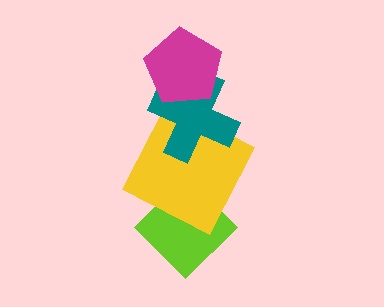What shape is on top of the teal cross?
The magenta pentagon is on top of the teal cross.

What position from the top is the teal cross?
The teal cross is 2nd from the top.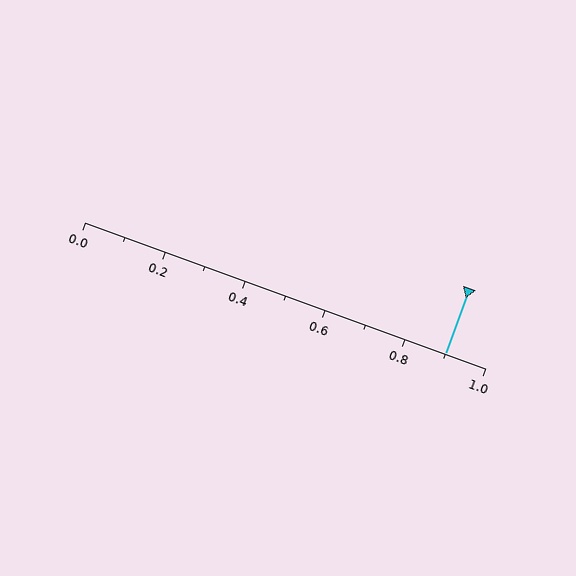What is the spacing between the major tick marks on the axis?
The major ticks are spaced 0.2 apart.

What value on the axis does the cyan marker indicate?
The marker indicates approximately 0.9.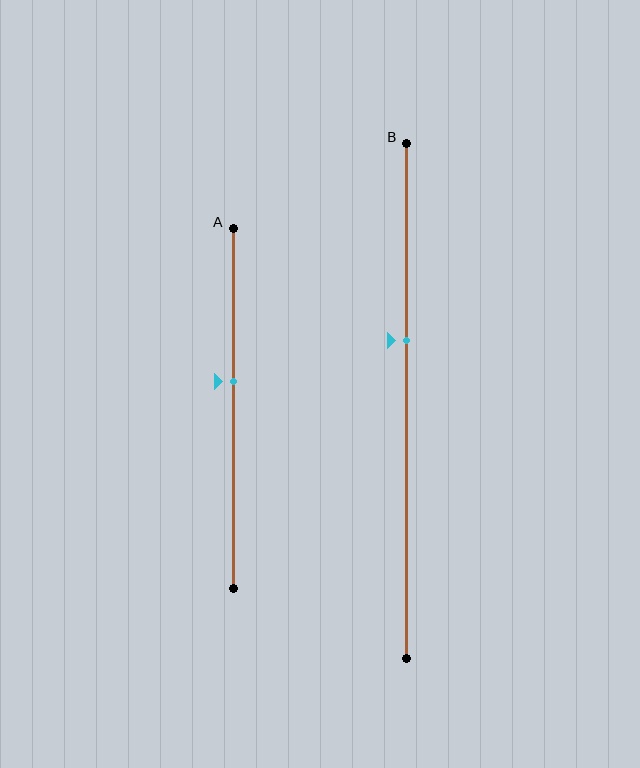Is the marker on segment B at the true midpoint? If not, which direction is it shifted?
No, the marker on segment B is shifted upward by about 12% of the segment length.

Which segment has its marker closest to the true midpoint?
Segment A has its marker closest to the true midpoint.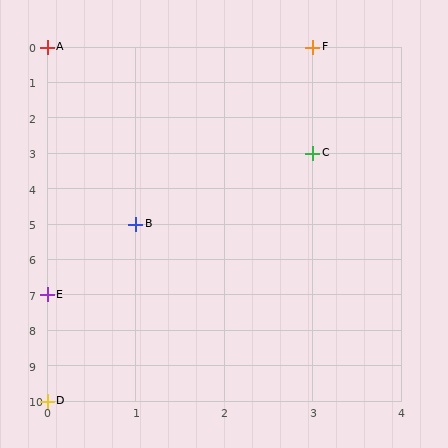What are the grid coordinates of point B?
Point B is at grid coordinates (1, 5).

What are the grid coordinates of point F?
Point F is at grid coordinates (3, 0).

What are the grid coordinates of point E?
Point E is at grid coordinates (0, 7).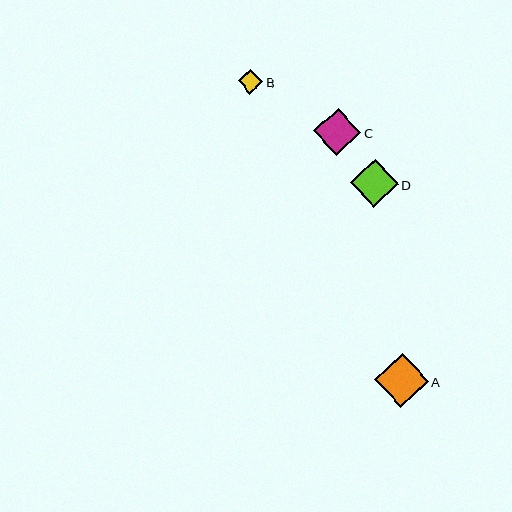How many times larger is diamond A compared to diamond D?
Diamond A is approximately 1.1 times the size of diamond D.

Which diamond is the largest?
Diamond A is the largest with a size of approximately 54 pixels.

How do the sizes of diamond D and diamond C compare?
Diamond D and diamond C are approximately the same size.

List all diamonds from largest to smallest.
From largest to smallest: A, D, C, B.